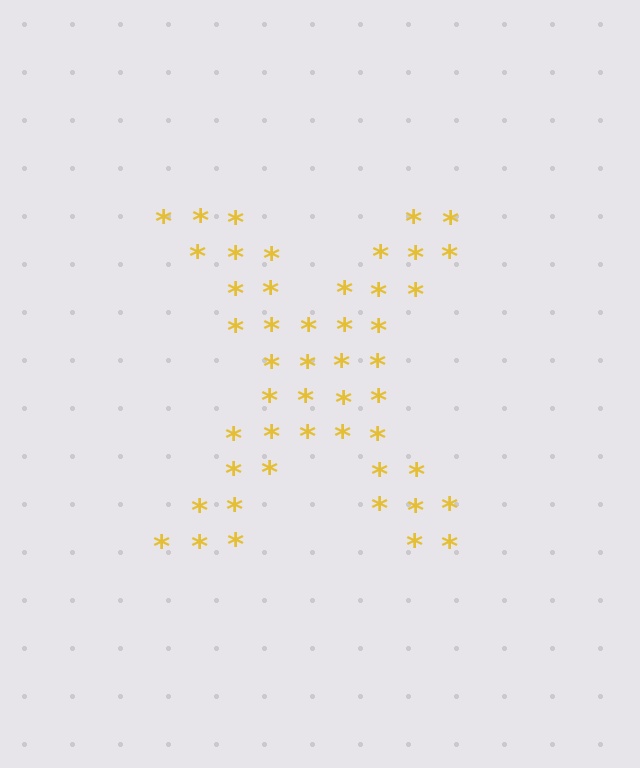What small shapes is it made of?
It is made of small asterisks.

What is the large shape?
The large shape is the letter X.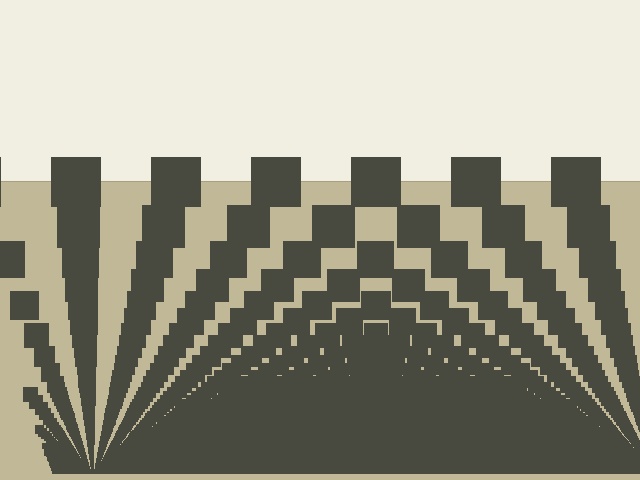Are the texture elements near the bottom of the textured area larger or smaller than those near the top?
Smaller. The gradient is inverted — elements near the bottom are smaller and denser.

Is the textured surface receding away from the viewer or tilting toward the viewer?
The surface appears to tilt toward the viewer. Texture elements get larger and sparser toward the top.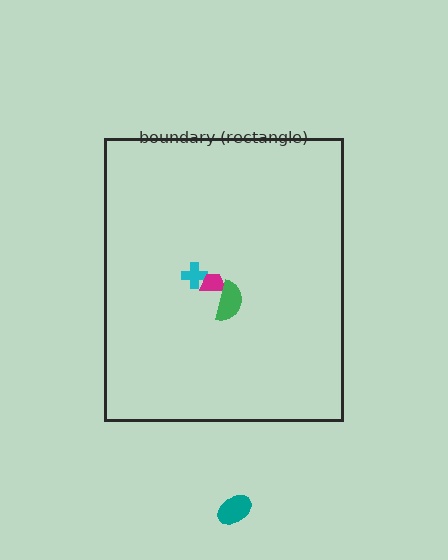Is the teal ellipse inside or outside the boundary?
Outside.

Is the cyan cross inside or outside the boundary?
Inside.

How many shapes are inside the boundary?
3 inside, 1 outside.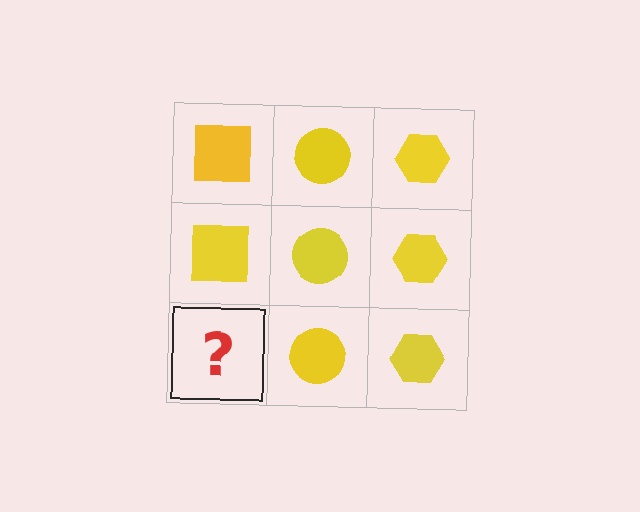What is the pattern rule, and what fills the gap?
The rule is that each column has a consistent shape. The gap should be filled with a yellow square.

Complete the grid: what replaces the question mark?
The question mark should be replaced with a yellow square.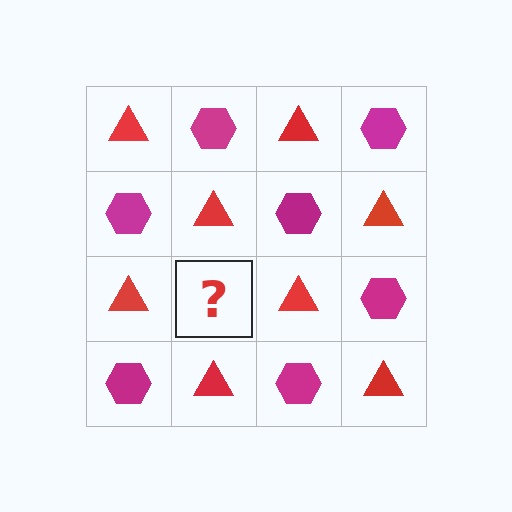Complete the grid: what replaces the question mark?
The question mark should be replaced with a magenta hexagon.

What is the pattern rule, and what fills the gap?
The rule is that it alternates red triangle and magenta hexagon in a checkerboard pattern. The gap should be filled with a magenta hexagon.